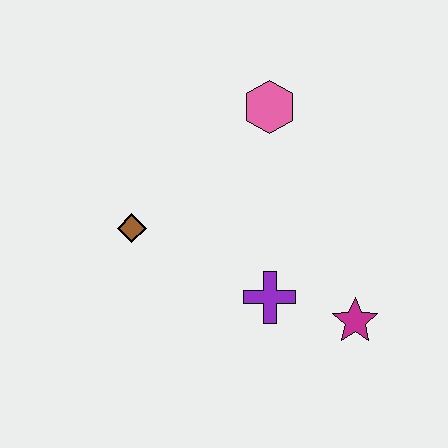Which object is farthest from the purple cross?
The pink hexagon is farthest from the purple cross.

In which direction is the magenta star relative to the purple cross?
The magenta star is to the right of the purple cross.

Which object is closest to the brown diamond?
The purple cross is closest to the brown diamond.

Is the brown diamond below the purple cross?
No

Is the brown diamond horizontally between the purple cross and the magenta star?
No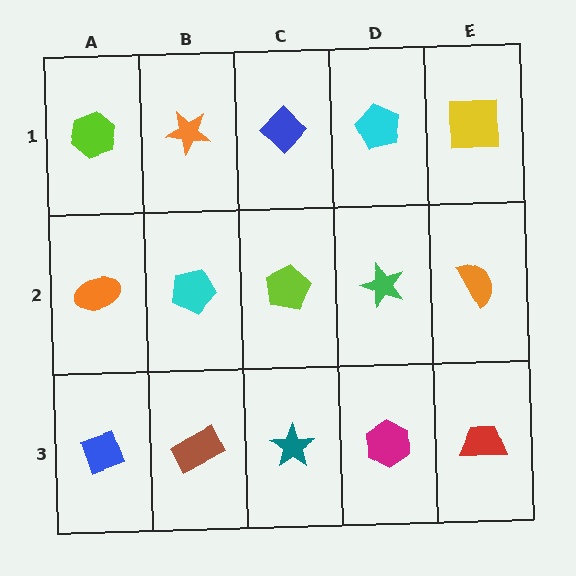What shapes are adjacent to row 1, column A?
An orange ellipse (row 2, column A), an orange star (row 1, column B).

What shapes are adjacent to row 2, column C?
A blue diamond (row 1, column C), a teal star (row 3, column C), a cyan pentagon (row 2, column B), a green star (row 2, column D).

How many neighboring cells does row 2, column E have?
3.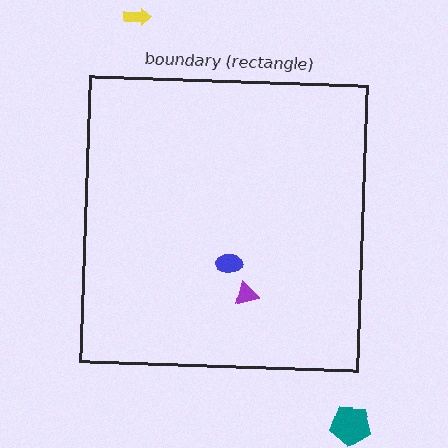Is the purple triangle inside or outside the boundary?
Inside.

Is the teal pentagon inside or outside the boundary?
Outside.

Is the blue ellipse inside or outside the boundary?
Inside.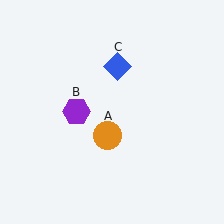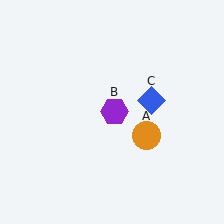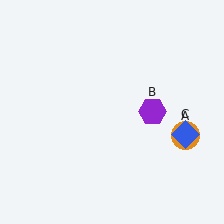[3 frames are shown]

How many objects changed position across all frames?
3 objects changed position: orange circle (object A), purple hexagon (object B), blue diamond (object C).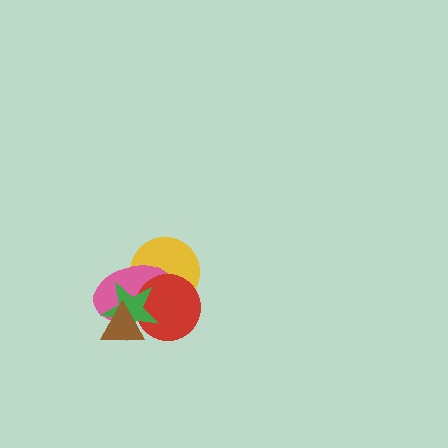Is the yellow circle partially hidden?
Yes, it is partially covered by another shape.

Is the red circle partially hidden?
Yes, it is partially covered by another shape.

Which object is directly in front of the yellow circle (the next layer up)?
The pink ellipse is directly in front of the yellow circle.